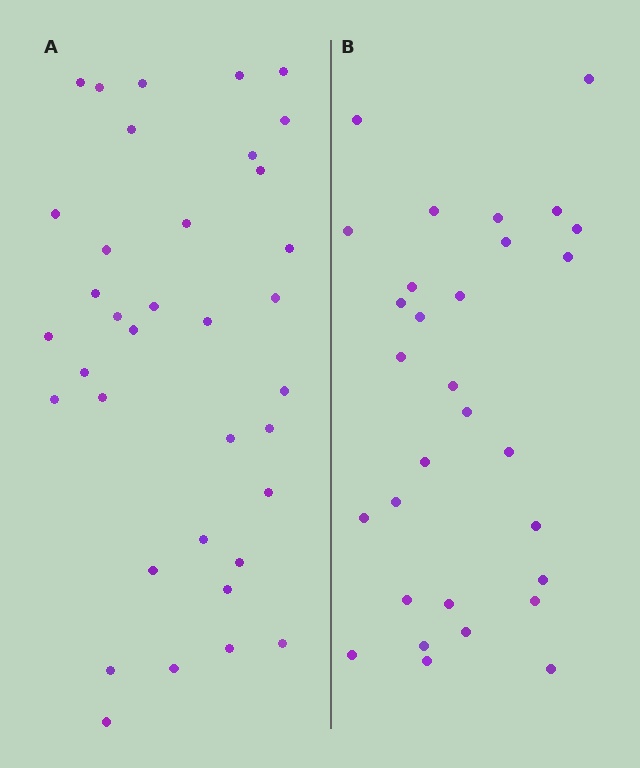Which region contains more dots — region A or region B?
Region A (the left region) has more dots.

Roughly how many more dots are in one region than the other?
Region A has about 6 more dots than region B.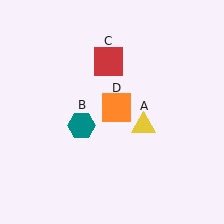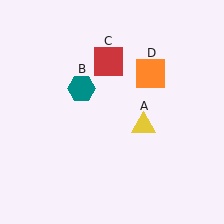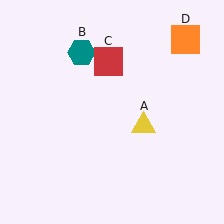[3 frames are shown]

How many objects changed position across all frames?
2 objects changed position: teal hexagon (object B), orange square (object D).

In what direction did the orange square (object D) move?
The orange square (object D) moved up and to the right.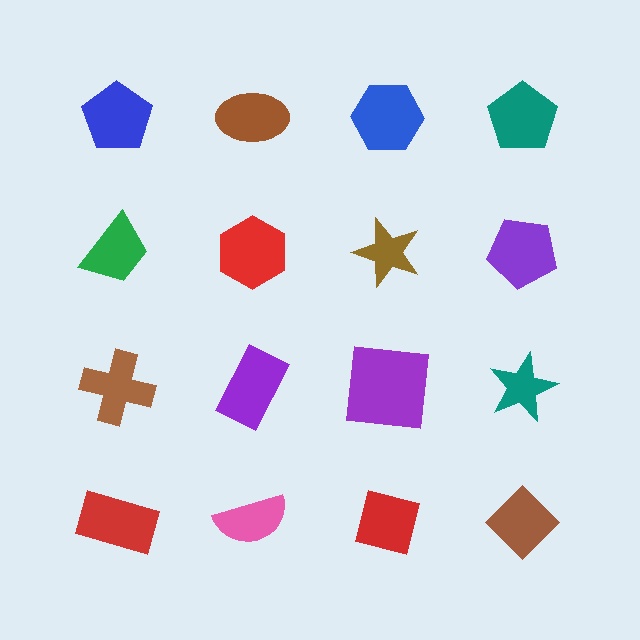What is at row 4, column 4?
A brown diamond.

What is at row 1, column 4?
A teal pentagon.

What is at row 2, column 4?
A purple pentagon.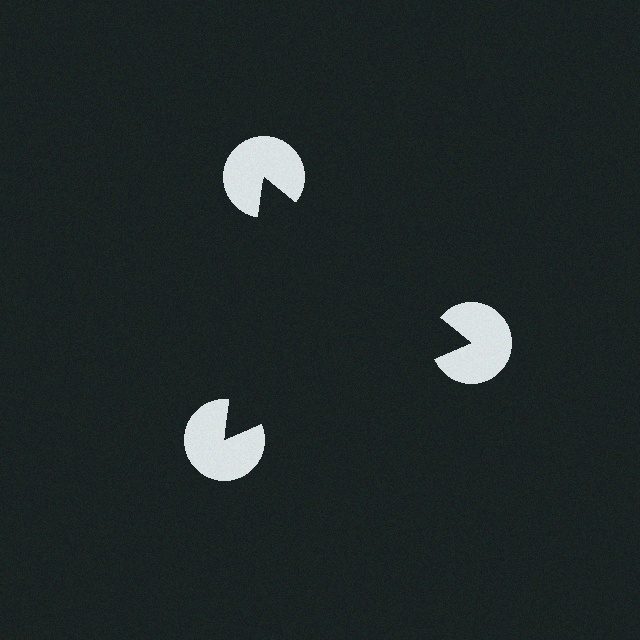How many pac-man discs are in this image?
There are 3 — one at each vertex of the illusory triangle.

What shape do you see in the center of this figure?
An illusory triangle — its edges are inferred from the aligned wedge cuts in the pac-man discs, not physically drawn.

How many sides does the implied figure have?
3 sides.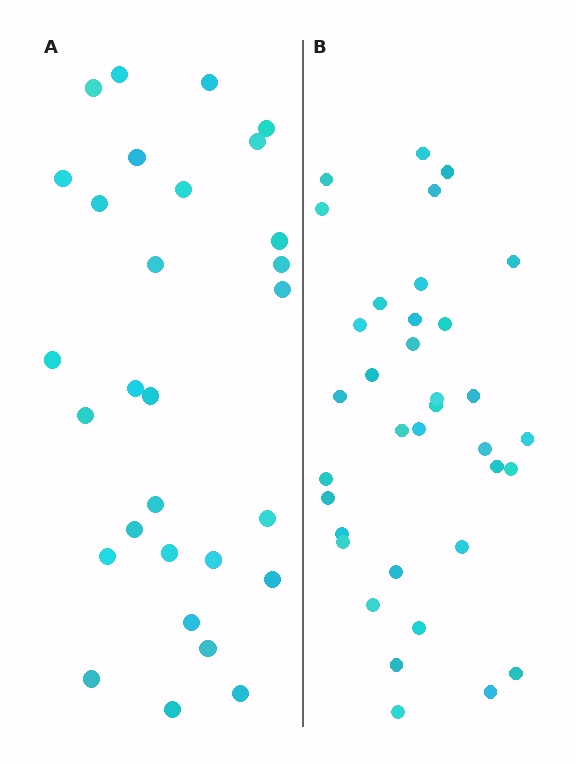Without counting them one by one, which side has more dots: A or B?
Region B (the right region) has more dots.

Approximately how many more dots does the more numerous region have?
Region B has about 6 more dots than region A.